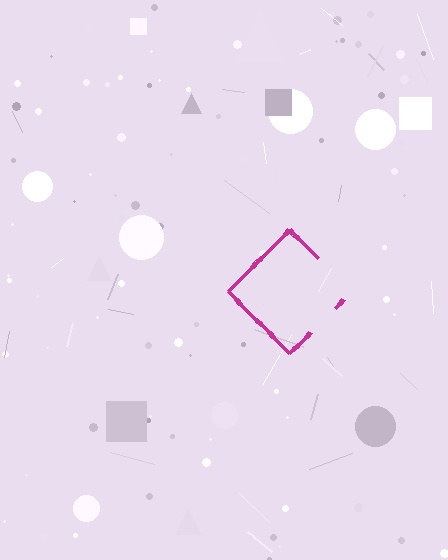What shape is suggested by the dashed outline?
The dashed outline suggests a diamond.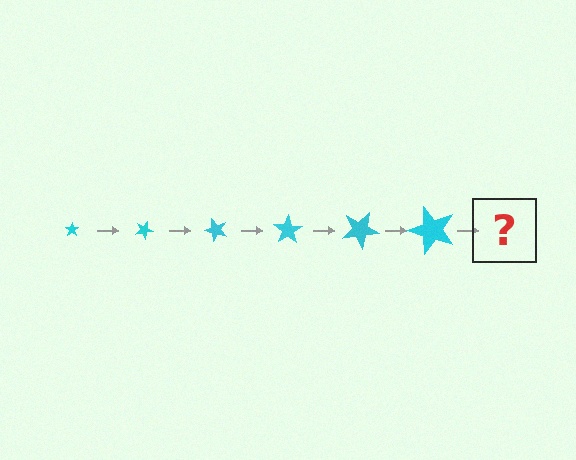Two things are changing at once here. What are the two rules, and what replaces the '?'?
The two rules are that the star grows larger each step and it rotates 25 degrees each step. The '?' should be a star, larger than the previous one and rotated 150 degrees from the start.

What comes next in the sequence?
The next element should be a star, larger than the previous one and rotated 150 degrees from the start.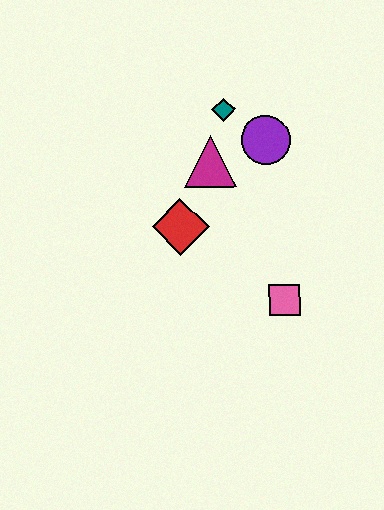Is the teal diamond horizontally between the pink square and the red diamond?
Yes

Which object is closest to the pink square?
The red diamond is closest to the pink square.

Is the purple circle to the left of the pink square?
Yes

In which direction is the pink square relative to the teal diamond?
The pink square is below the teal diamond.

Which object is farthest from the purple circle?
The pink square is farthest from the purple circle.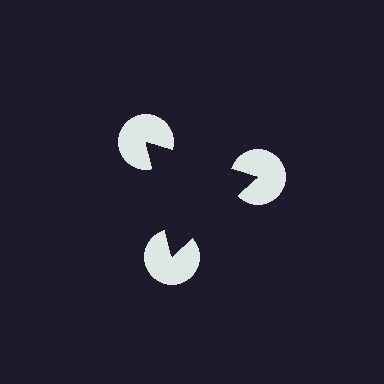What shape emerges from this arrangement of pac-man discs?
An illusory triangle — its edges are inferred from the aligned wedge cuts in the pac-man discs, not physically drawn.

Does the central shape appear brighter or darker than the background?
It typically appears slightly darker than the background, even though no actual brightness change is drawn.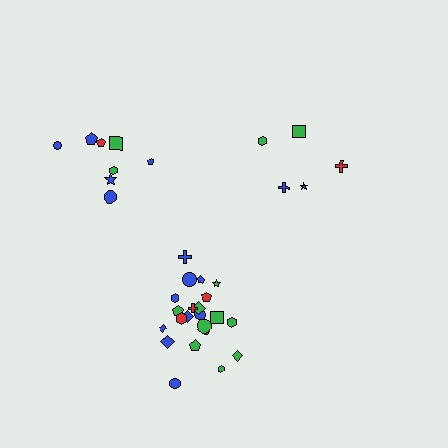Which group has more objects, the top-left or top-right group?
The top-left group.